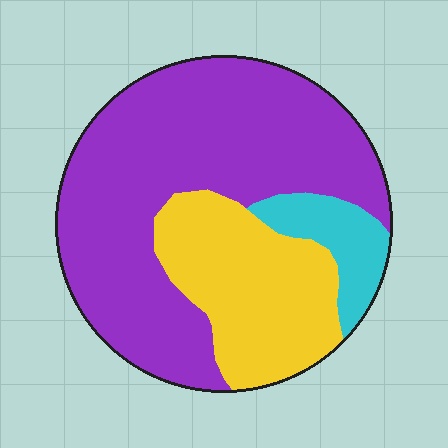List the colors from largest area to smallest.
From largest to smallest: purple, yellow, cyan.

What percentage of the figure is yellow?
Yellow takes up about one quarter (1/4) of the figure.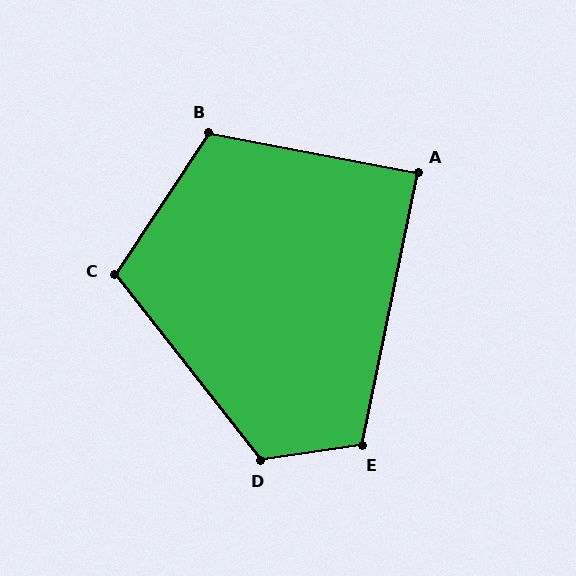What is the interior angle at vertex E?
Approximately 110 degrees (obtuse).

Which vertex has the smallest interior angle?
A, at approximately 89 degrees.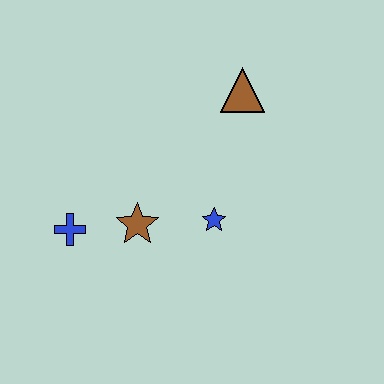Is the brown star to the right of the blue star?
No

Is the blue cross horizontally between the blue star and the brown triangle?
No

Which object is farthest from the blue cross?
The brown triangle is farthest from the blue cross.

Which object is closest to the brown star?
The blue cross is closest to the brown star.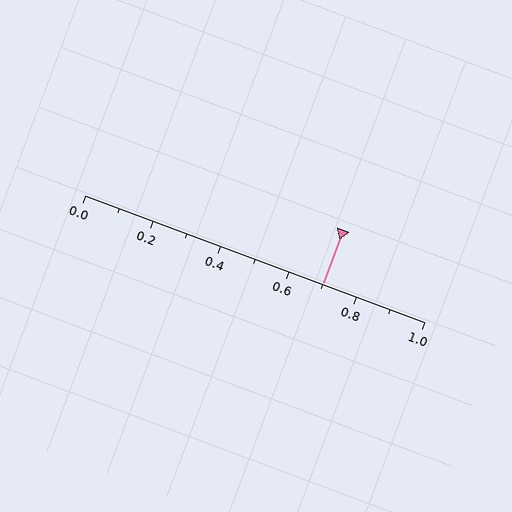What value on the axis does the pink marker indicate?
The marker indicates approximately 0.7.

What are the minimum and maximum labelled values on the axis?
The axis runs from 0.0 to 1.0.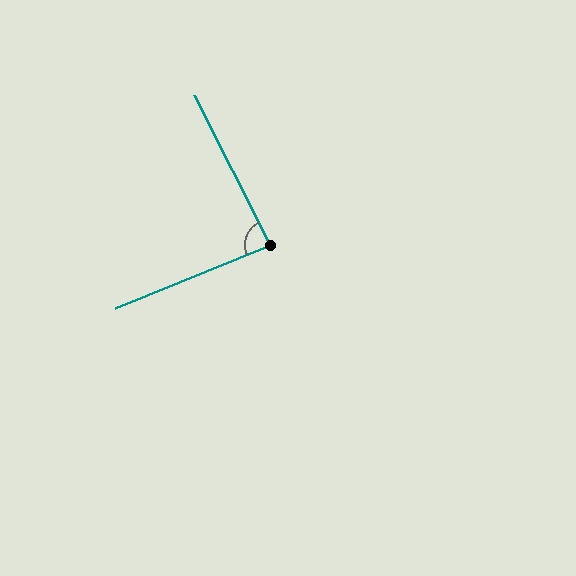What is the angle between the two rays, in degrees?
Approximately 85 degrees.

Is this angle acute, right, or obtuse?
It is approximately a right angle.